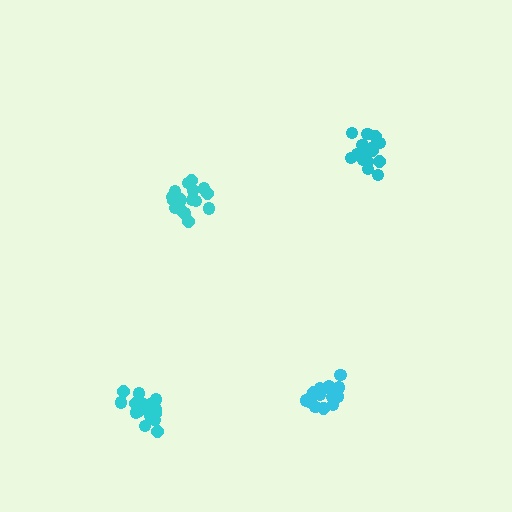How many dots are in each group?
Group 1: 17 dots, Group 2: 18 dots, Group 3: 18 dots, Group 4: 19 dots (72 total).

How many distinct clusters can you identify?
There are 4 distinct clusters.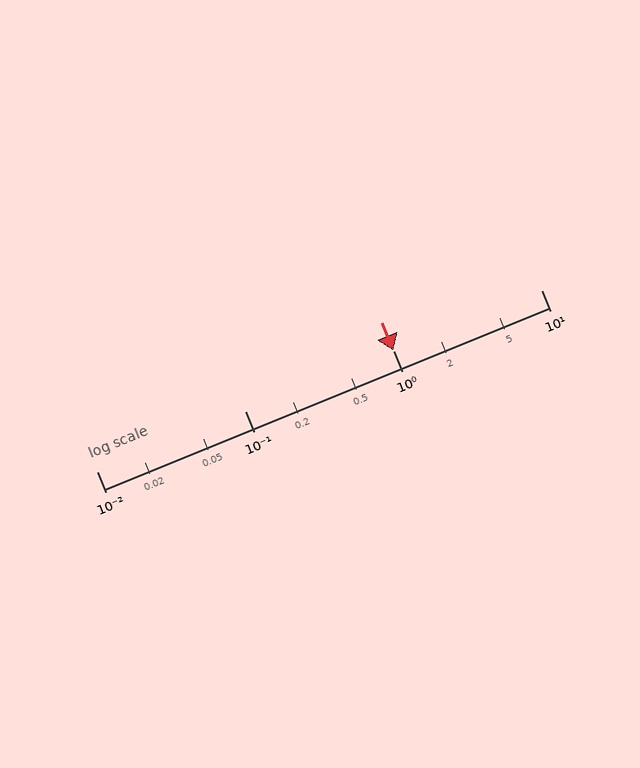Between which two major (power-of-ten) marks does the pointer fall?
The pointer is between 1 and 10.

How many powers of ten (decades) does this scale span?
The scale spans 3 decades, from 0.01 to 10.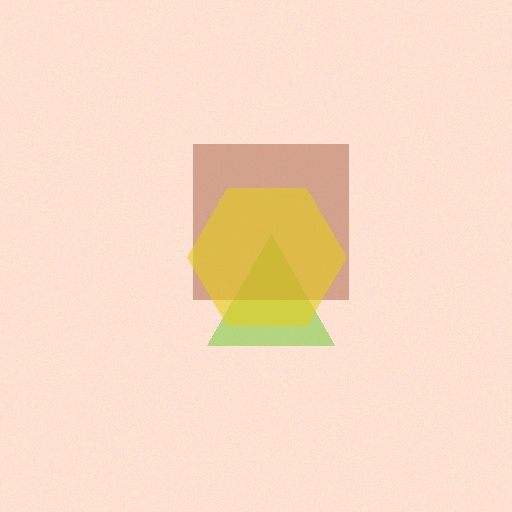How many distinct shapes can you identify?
There are 3 distinct shapes: a lime triangle, a brown square, a yellow hexagon.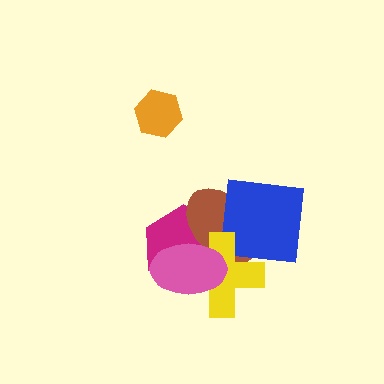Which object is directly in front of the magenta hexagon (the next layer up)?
The brown ellipse is directly in front of the magenta hexagon.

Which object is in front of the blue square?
The yellow cross is in front of the blue square.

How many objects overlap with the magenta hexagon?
3 objects overlap with the magenta hexagon.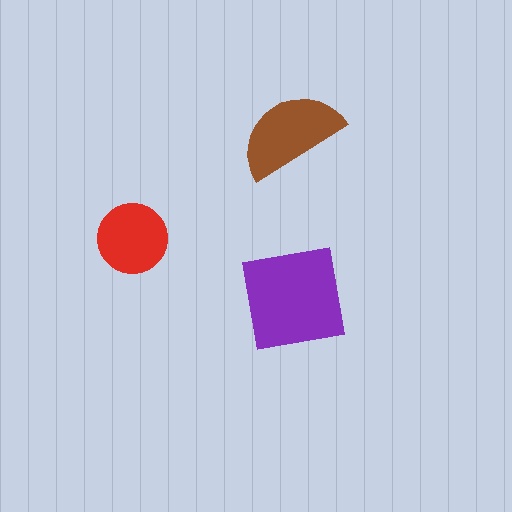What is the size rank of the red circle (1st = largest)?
3rd.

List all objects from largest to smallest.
The purple square, the brown semicircle, the red circle.